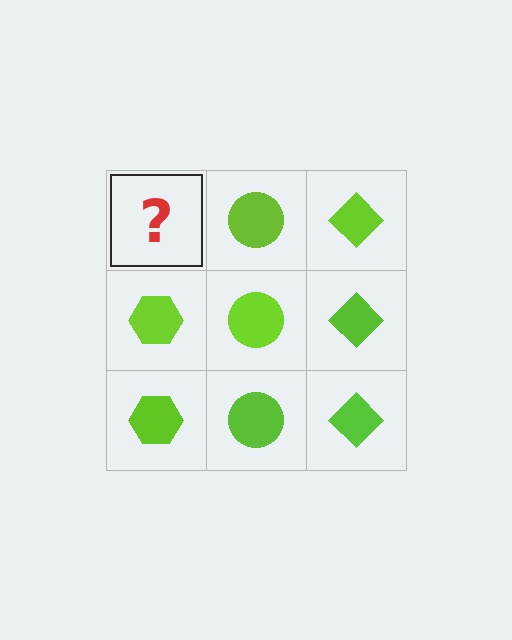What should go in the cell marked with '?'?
The missing cell should contain a lime hexagon.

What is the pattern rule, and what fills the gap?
The rule is that each column has a consistent shape. The gap should be filled with a lime hexagon.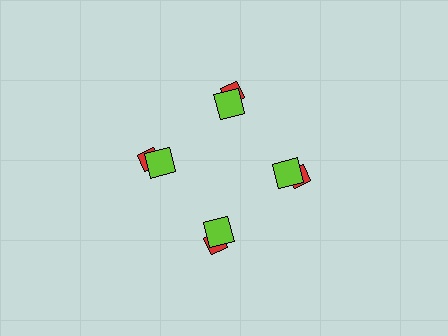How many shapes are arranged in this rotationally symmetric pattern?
There are 8 shapes, arranged in 4 groups of 2.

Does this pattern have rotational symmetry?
Yes, this pattern has 4-fold rotational symmetry. It looks the same after rotating 90 degrees around the center.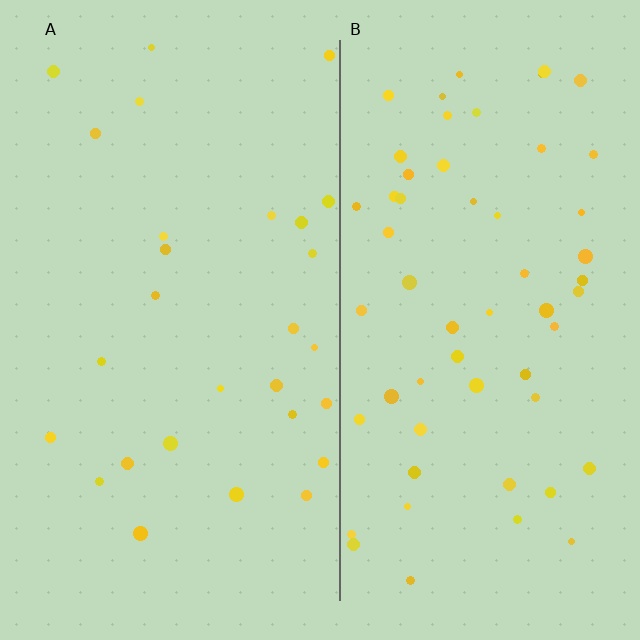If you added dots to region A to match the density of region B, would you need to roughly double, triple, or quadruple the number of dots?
Approximately double.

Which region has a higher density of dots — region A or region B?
B (the right).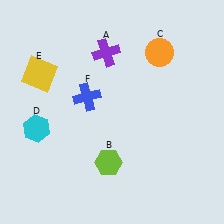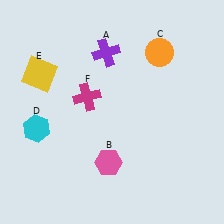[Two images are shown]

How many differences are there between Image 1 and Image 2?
There are 2 differences between the two images.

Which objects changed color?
B changed from lime to pink. F changed from blue to magenta.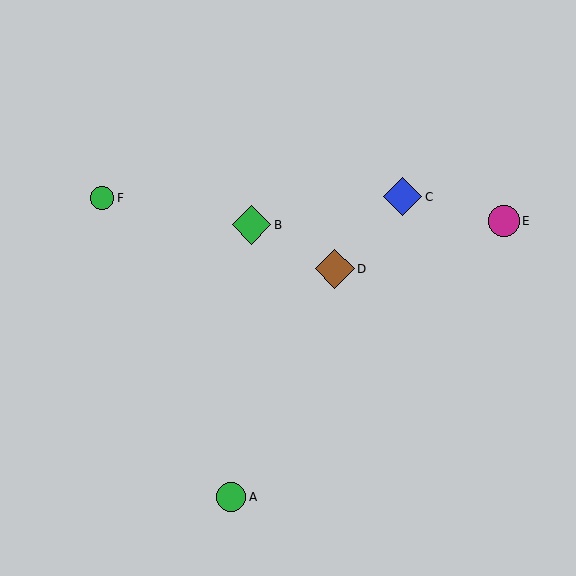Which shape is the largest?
The green diamond (labeled B) is the largest.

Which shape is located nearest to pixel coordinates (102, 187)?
The green circle (labeled F) at (102, 198) is nearest to that location.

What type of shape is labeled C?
Shape C is a blue diamond.